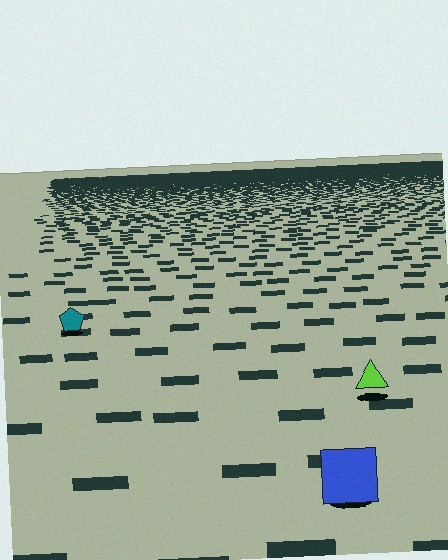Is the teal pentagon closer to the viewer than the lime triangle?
No. The lime triangle is closer — you can tell from the texture gradient: the ground texture is coarser near it.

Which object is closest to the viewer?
The blue square is closest. The texture marks near it are larger and more spread out.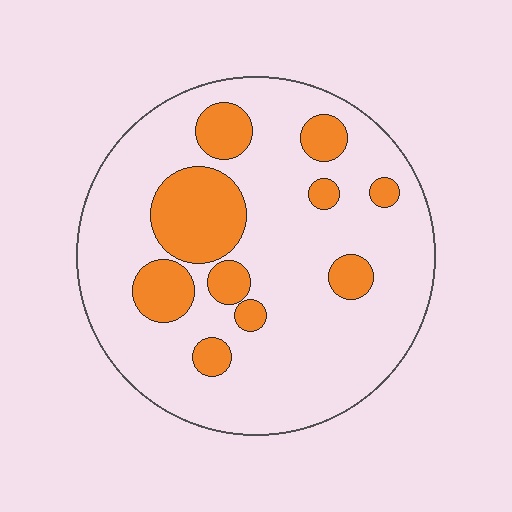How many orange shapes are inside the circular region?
10.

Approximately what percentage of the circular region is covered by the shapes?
Approximately 20%.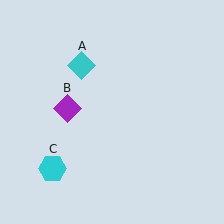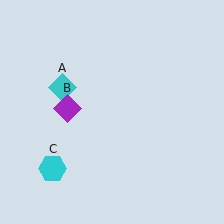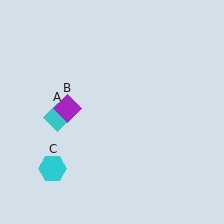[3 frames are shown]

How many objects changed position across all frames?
1 object changed position: cyan diamond (object A).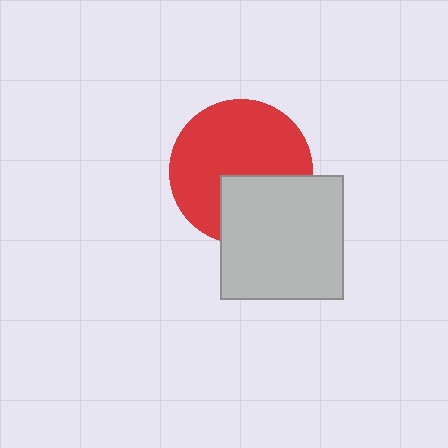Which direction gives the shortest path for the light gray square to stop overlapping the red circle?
Moving down gives the shortest separation.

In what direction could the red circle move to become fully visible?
The red circle could move up. That would shift it out from behind the light gray square entirely.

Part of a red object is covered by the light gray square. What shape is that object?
It is a circle.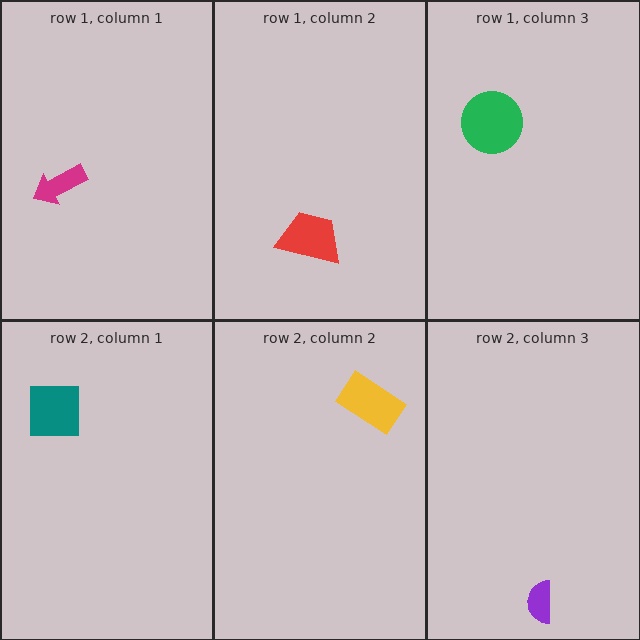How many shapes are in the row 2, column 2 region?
1.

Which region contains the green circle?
The row 1, column 3 region.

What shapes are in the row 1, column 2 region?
The red trapezoid.